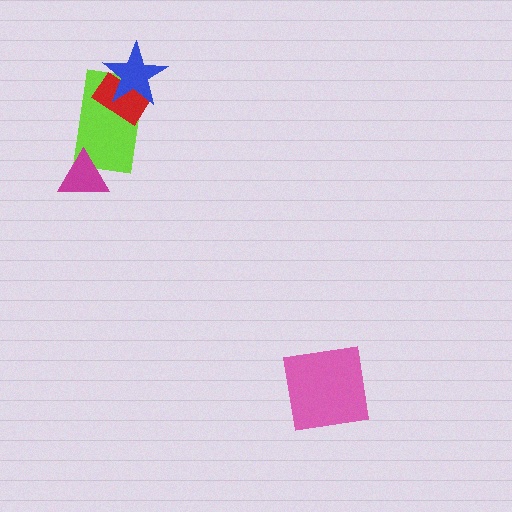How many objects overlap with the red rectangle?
2 objects overlap with the red rectangle.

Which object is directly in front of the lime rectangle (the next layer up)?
The red rectangle is directly in front of the lime rectangle.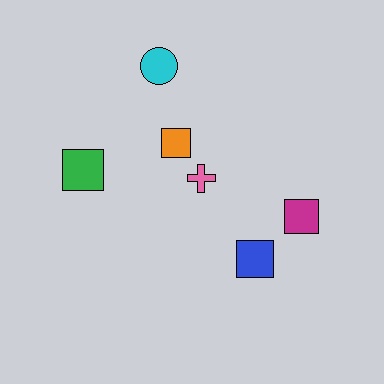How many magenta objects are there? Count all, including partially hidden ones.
There is 1 magenta object.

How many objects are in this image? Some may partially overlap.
There are 6 objects.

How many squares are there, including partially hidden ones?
There are 4 squares.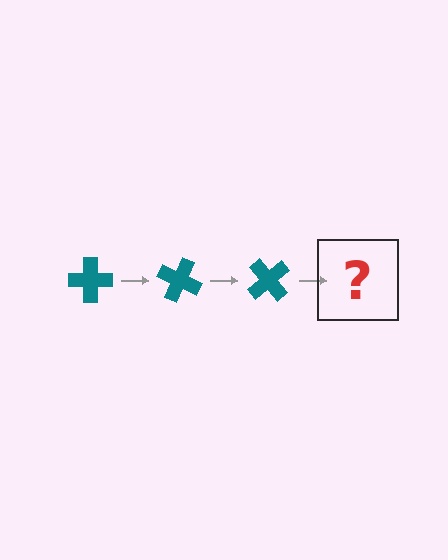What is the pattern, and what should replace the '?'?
The pattern is that the cross rotates 25 degrees each step. The '?' should be a teal cross rotated 75 degrees.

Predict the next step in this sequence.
The next step is a teal cross rotated 75 degrees.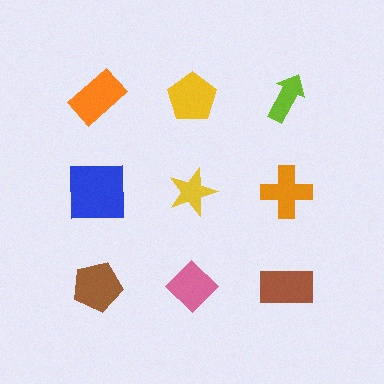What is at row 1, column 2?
A yellow pentagon.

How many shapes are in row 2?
3 shapes.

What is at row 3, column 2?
A pink diamond.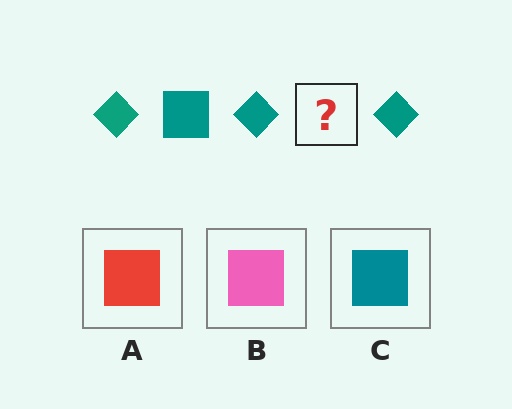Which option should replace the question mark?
Option C.